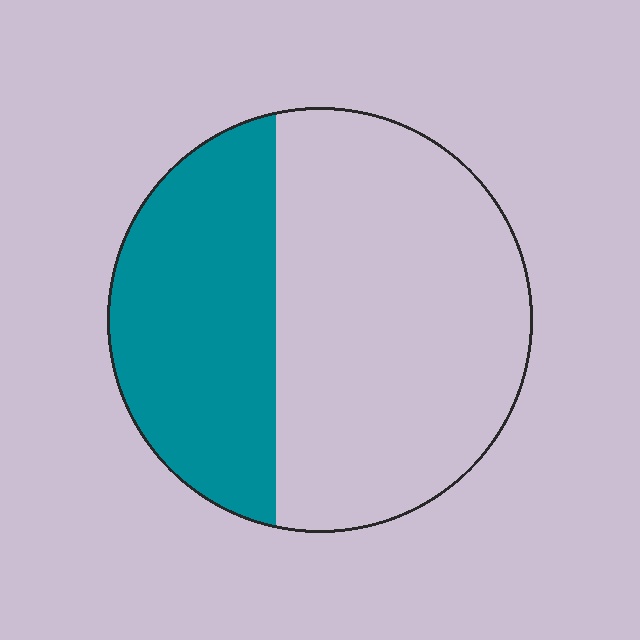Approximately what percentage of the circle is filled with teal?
Approximately 35%.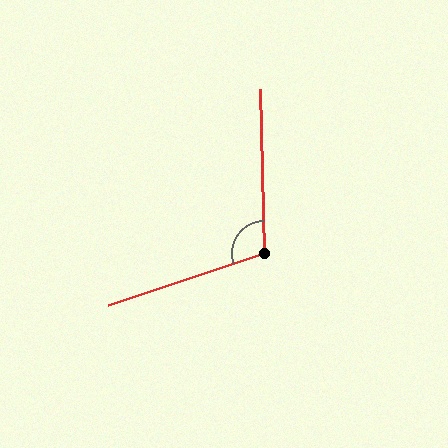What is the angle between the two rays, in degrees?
Approximately 107 degrees.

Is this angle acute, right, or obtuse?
It is obtuse.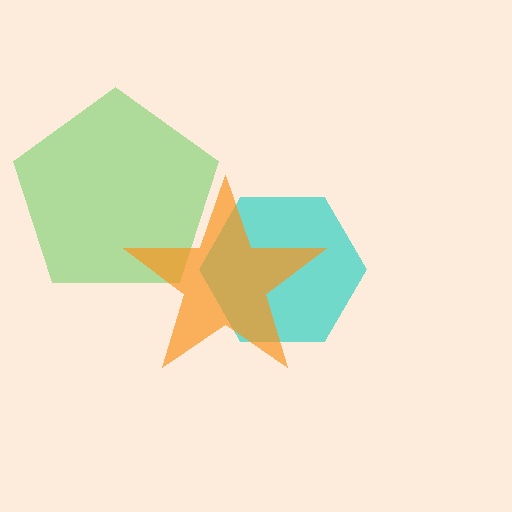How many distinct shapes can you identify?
There are 3 distinct shapes: a cyan hexagon, a green pentagon, an orange star.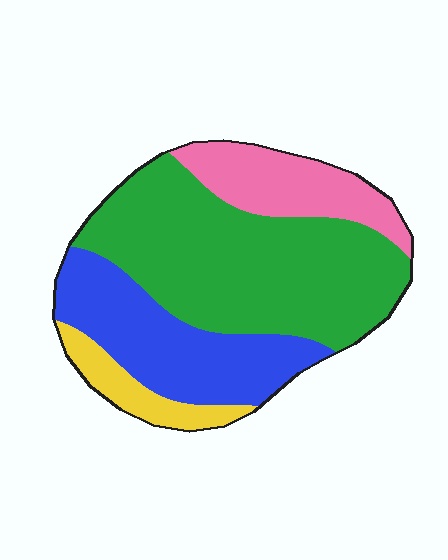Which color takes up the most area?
Green, at roughly 50%.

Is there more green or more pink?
Green.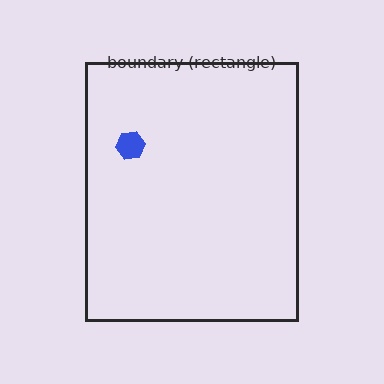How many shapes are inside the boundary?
1 inside, 0 outside.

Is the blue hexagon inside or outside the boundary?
Inside.